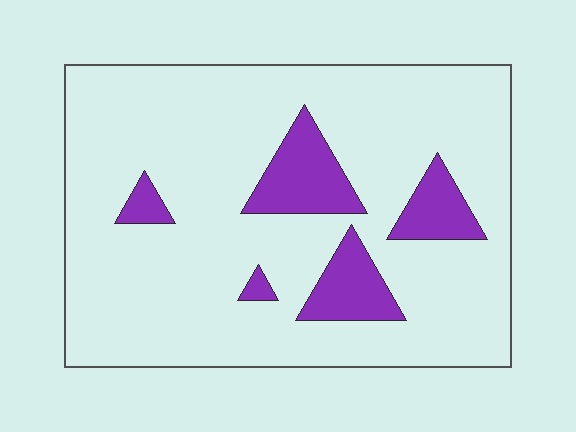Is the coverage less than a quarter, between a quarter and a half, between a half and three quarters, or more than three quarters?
Less than a quarter.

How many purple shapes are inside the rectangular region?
5.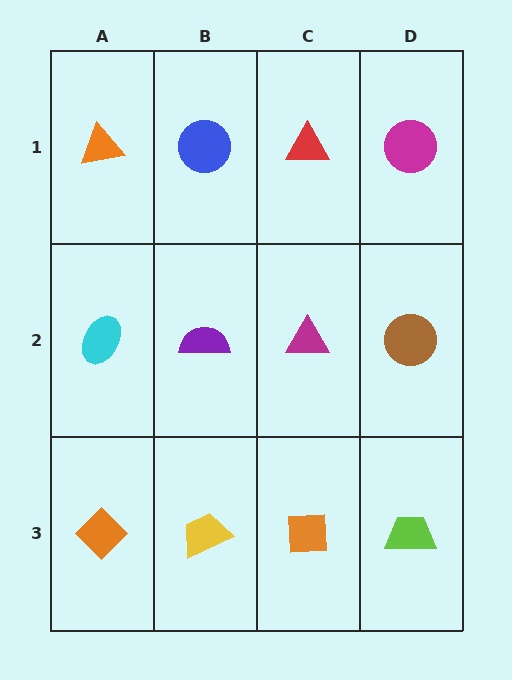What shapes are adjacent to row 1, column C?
A magenta triangle (row 2, column C), a blue circle (row 1, column B), a magenta circle (row 1, column D).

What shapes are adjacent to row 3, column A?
A cyan ellipse (row 2, column A), a yellow trapezoid (row 3, column B).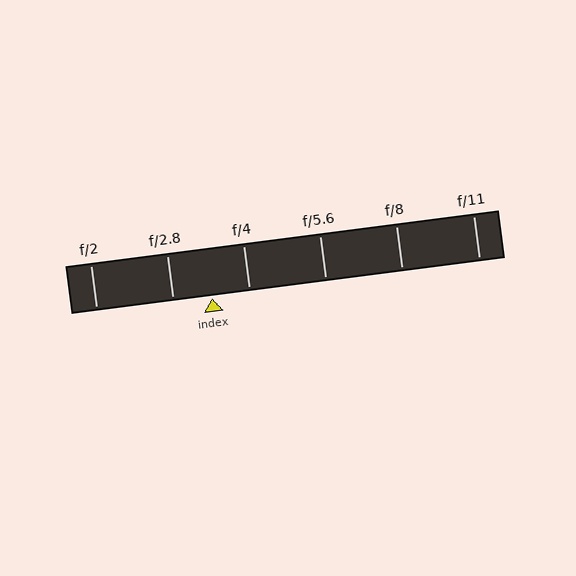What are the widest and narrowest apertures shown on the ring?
The widest aperture shown is f/2 and the narrowest is f/11.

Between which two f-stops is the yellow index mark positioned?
The index mark is between f/2.8 and f/4.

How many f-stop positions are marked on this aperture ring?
There are 6 f-stop positions marked.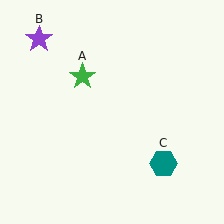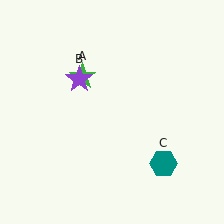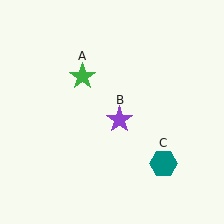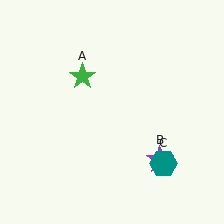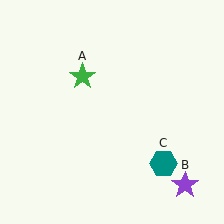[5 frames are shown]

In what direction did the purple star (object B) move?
The purple star (object B) moved down and to the right.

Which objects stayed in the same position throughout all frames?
Green star (object A) and teal hexagon (object C) remained stationary.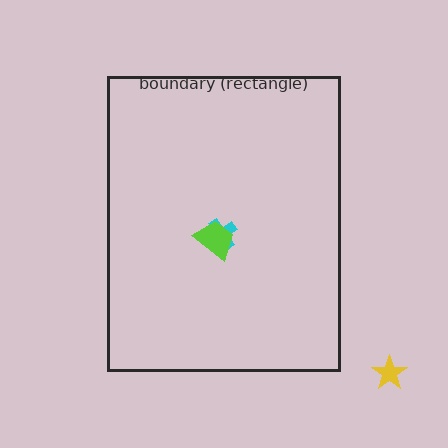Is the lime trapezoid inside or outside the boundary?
Inside.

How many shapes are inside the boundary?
2 inside, 1 outside.